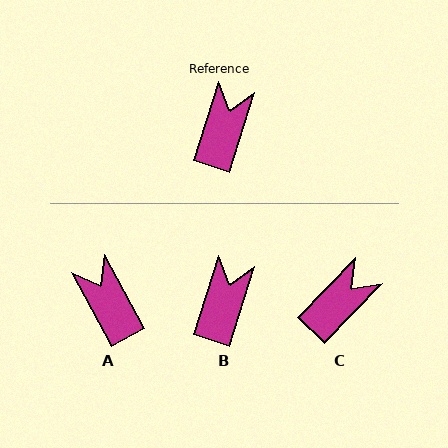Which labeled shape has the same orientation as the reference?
B.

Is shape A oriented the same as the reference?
No, it is off by about 46 degrees.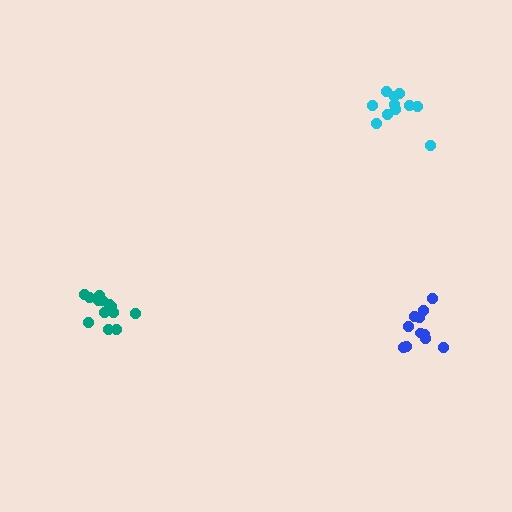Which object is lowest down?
The blue cluster is bottommost.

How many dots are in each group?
Group 1: 11 dots, Group 2: 11 dots, Group 3: 13 dots (35 total).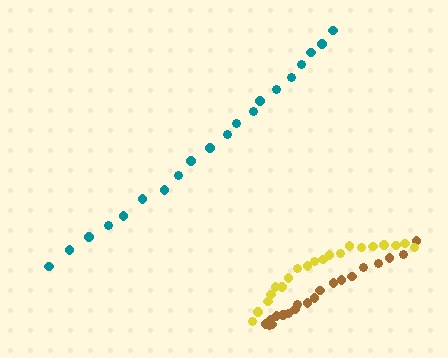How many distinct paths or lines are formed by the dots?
There are 3 distinct paths.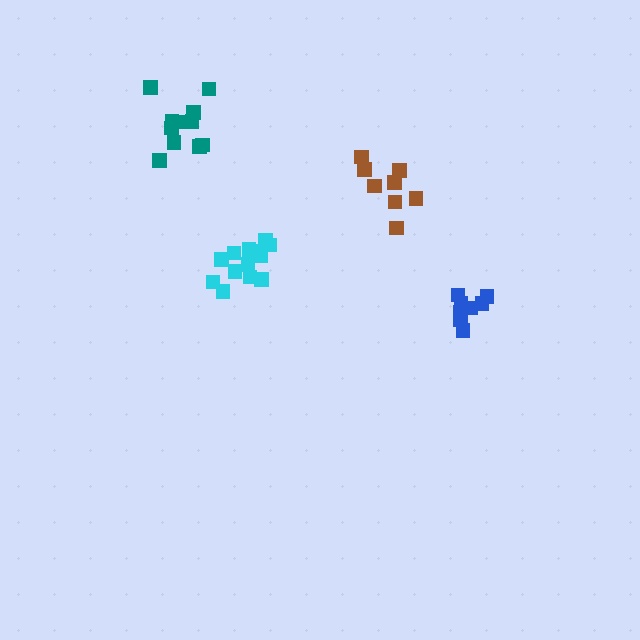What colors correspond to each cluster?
The clusters are colored: blue, brown, cyan, teal.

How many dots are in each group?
Group 1: 8 dots, Group 2: 8 dots, Group 3: 13 dots, Group 4: 11 dots (40 total).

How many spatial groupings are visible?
There are 4 spatial groupings.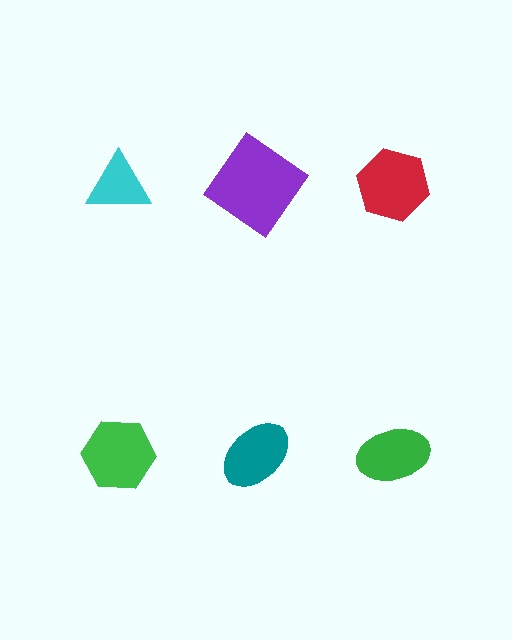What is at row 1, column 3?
A red hexagon.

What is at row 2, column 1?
A green hexagon.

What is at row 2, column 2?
A teal ellipse.